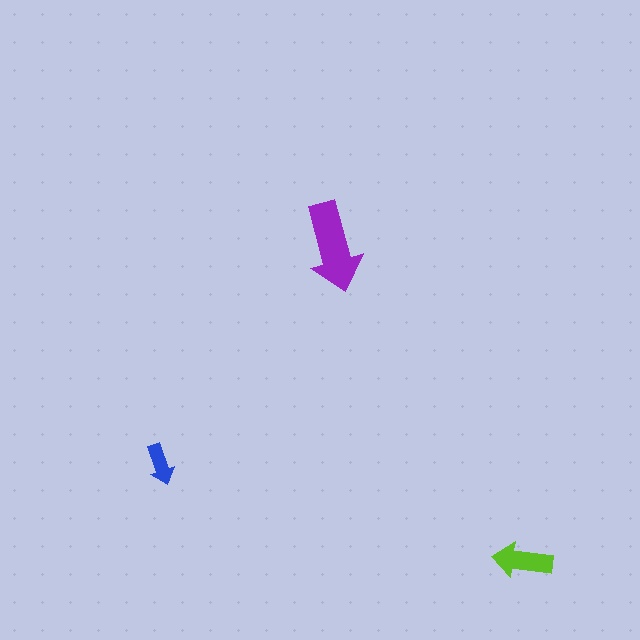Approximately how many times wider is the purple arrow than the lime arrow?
About 1.5 times wider.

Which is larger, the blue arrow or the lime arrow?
The lime one.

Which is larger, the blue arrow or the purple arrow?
The purple one.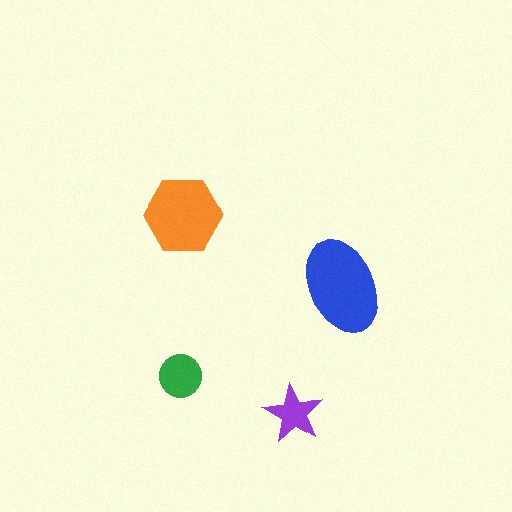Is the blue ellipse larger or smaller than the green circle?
Larger.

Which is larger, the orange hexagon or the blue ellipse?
The blue ellipse.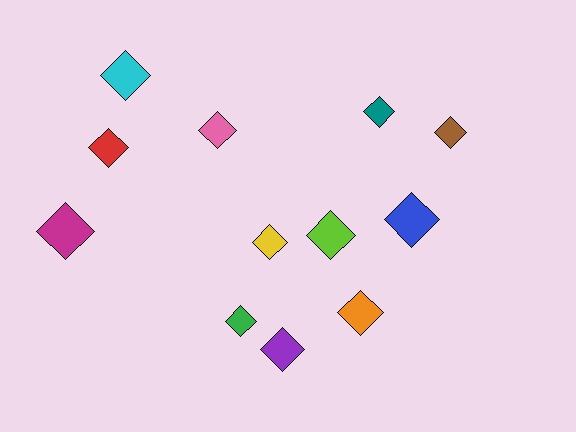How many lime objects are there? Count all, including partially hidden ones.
There is 1 lime object.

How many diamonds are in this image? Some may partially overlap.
There are 12 diamonds.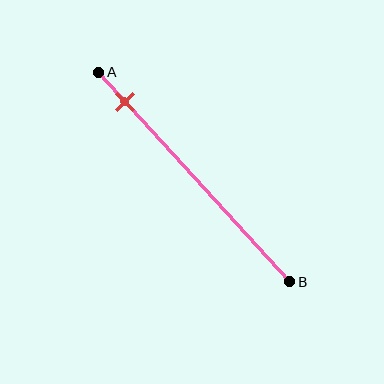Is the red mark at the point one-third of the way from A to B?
No, the mark is at about 15% from A, not at the 33% one-third point.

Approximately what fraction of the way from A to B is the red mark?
The red mark is approximately 15% of the way from A to B.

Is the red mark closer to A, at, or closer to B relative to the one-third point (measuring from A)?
The red mark is closer to point A than the one-third point of segment AB.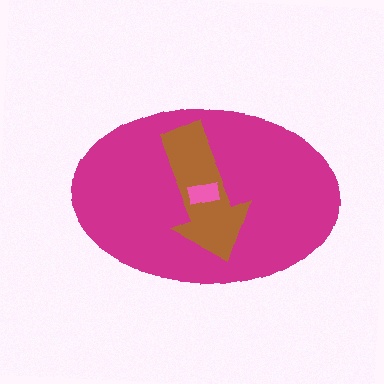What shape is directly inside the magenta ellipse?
The brown arrow.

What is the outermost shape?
The magenta ellipse.